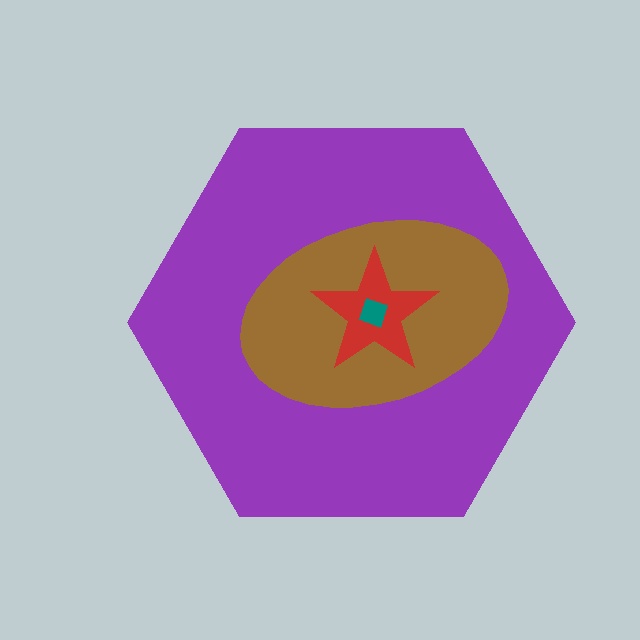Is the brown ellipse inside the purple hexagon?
Yes.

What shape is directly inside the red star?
The teal diamond.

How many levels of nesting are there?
4.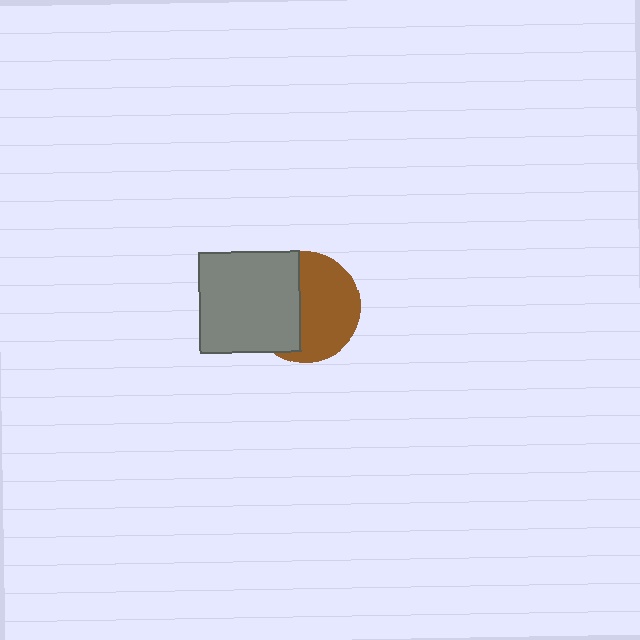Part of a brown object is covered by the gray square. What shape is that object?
It is a circle.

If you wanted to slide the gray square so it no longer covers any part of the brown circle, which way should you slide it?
Slide it left — that is the most direct way to separate the two shapes.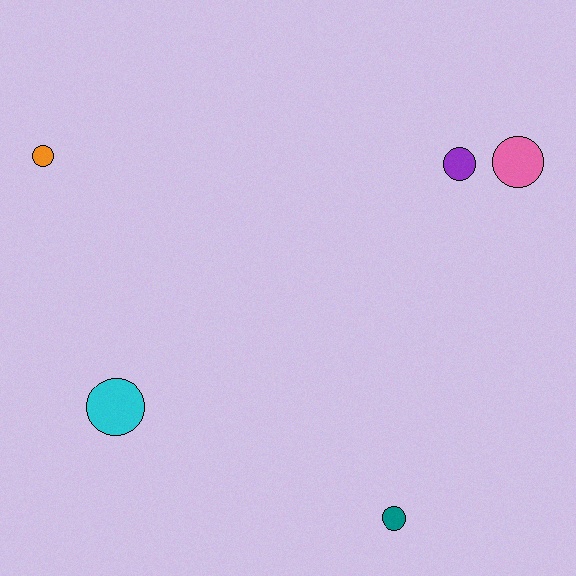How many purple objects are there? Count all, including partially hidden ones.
There is 1 purple object.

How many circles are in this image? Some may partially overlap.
There are 5 circles.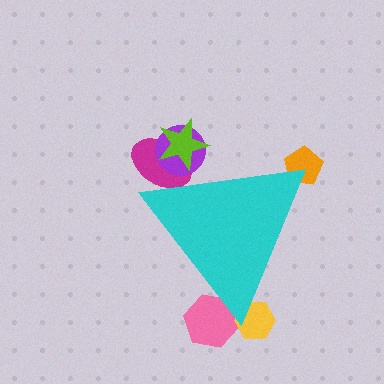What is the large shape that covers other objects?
A cyan triangle.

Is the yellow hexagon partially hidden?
Yes, the yellow hexagon is partially hidden behind the cyan triangle.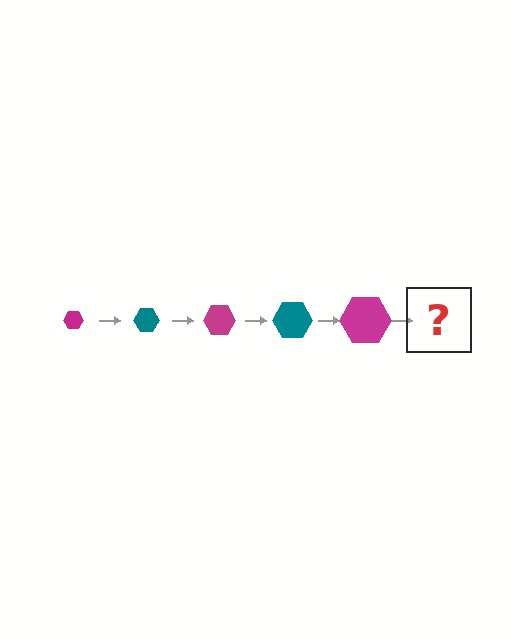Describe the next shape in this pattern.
It should be a teal hexagon, larger than the previous one.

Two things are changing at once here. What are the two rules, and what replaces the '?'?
The two rules are that the hexagon grows larger each step and the color cycles through magenta and teal. The '?' should be a teal hexagon, larger than the previous one.